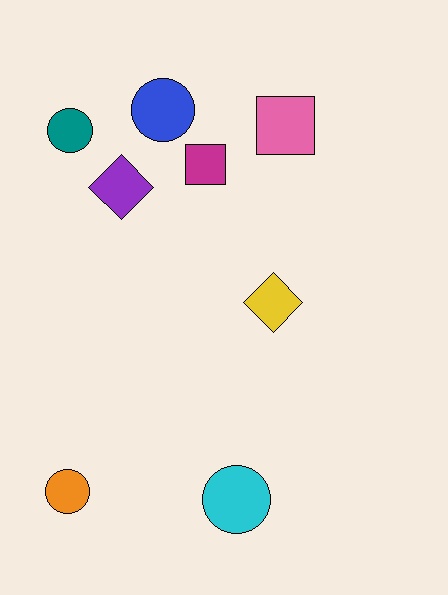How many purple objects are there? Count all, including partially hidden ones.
There is 1 purple object.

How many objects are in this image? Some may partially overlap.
There are 8 objects.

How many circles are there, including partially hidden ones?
There are 4 circles.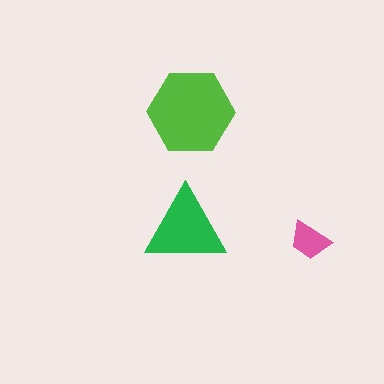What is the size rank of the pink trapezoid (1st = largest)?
3rd.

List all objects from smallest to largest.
The pink trapezoid, the green triangle, the lime hexagon.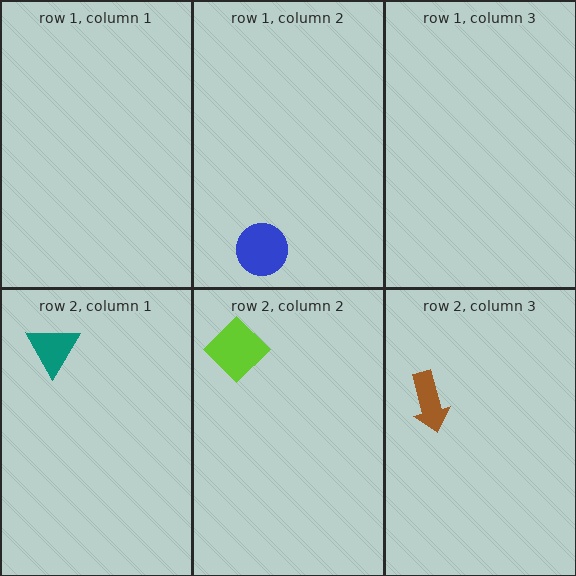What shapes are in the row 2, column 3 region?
The brown arrow.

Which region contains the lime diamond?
The row 2, column 2 region.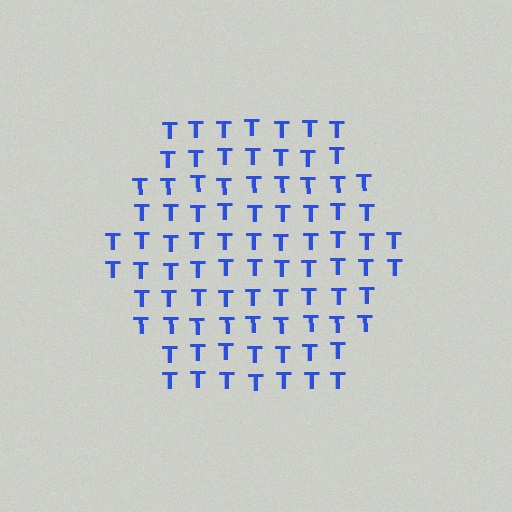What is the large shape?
The large shape is a hexagon.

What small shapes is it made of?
It is made of small letter T's.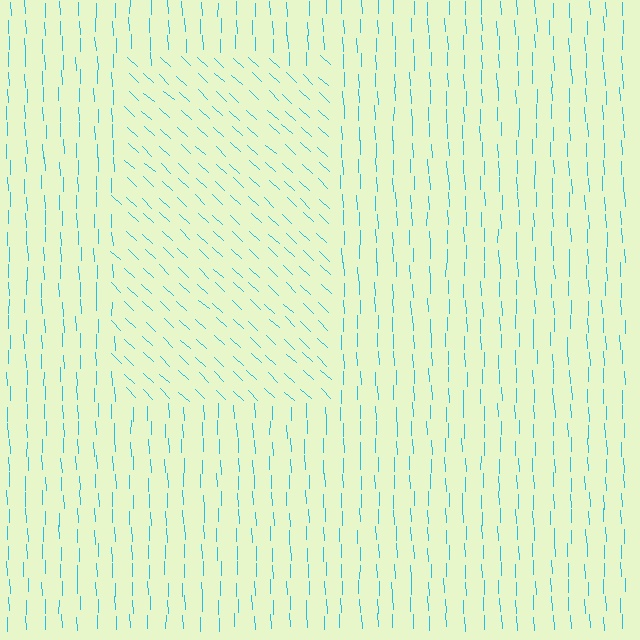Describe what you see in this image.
The image is filled with small cyan line segments. A rectangle region in the image has lines oriented differently from the surrounding lines, creating a visible texture boundary.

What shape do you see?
I see a rectangle.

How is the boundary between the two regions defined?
The boundary is defined purely by a change in line orientation (approximately 45 degrees difference). All lines are the same color and thickness.